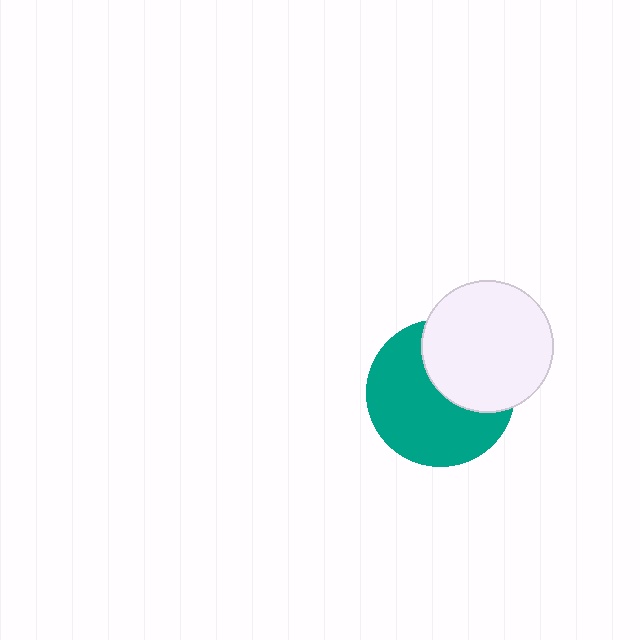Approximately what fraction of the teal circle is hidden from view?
Roughly 38% of the teal circle is hidden behind the white circle.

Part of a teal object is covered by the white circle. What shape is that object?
It is a circle.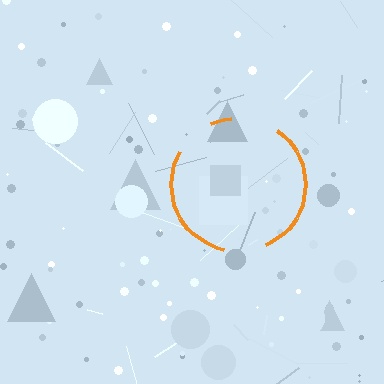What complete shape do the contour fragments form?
The contour fragments form a circle.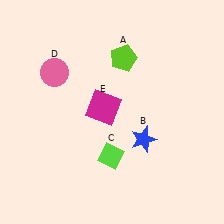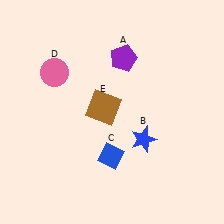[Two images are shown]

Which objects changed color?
A changed from lime to purple. C changed from lime to blue. E changed from magenta to brown.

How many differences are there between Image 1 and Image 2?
There are 3 differences between the two images.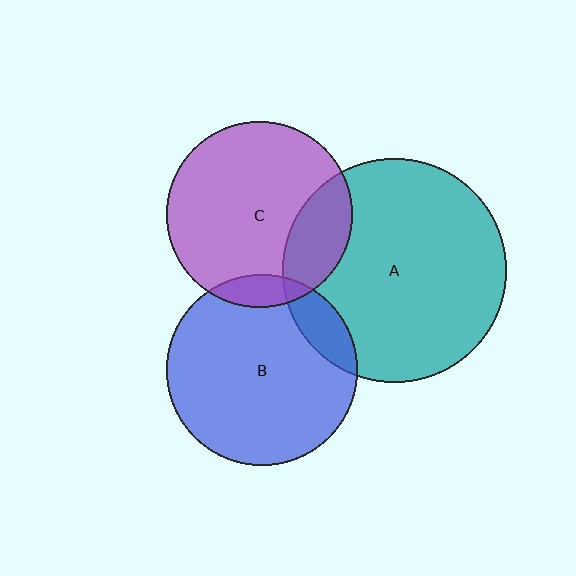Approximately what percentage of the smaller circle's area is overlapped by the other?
Approximately 10%.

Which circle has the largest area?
Circle A (teal).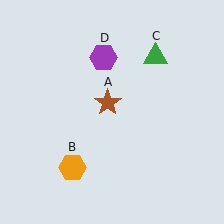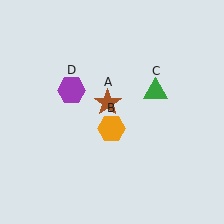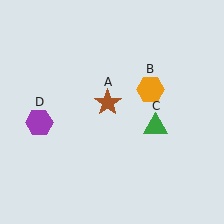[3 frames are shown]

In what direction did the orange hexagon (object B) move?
The orange hexagon (object B) moved up and to the right.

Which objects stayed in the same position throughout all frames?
Brown star (object A) remained stationary.